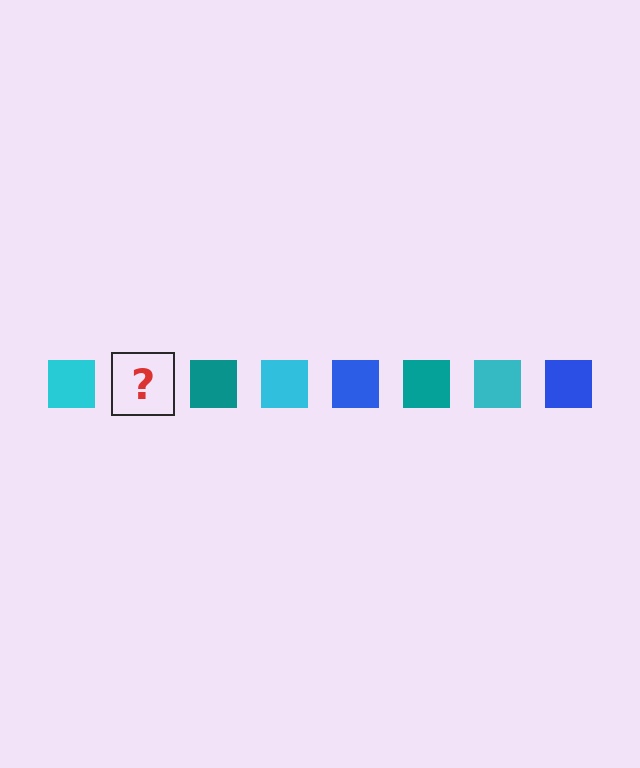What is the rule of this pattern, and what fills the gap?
The rule is that the pattern cycles through cyan, blue, teal squares. The gap should be filled with a blue square.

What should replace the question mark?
The question mark should be replaced with a blue square.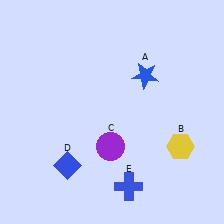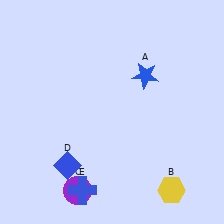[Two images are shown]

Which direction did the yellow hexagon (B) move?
The yellow hexagon (B) moved down.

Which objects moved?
The objects that moved are: the yellow hexagon (B), the purple circle (C), the blue cross (E).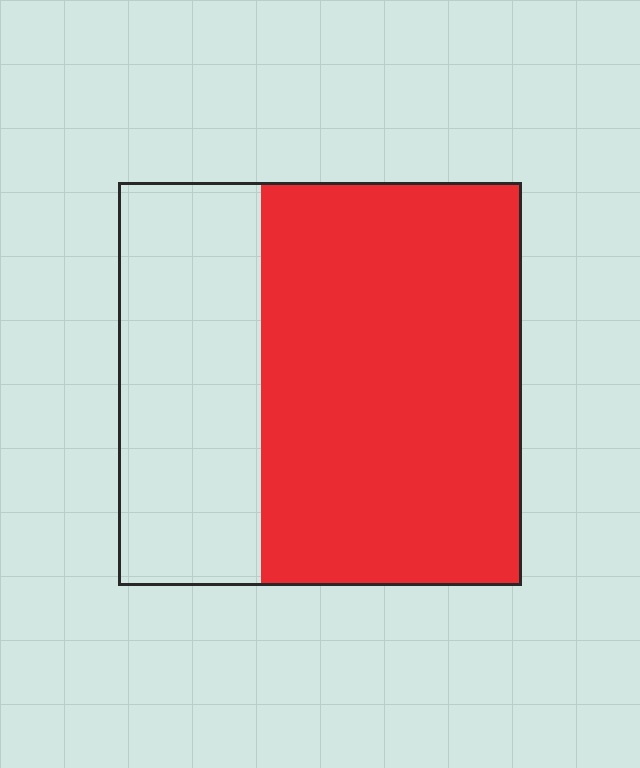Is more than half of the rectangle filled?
Yes.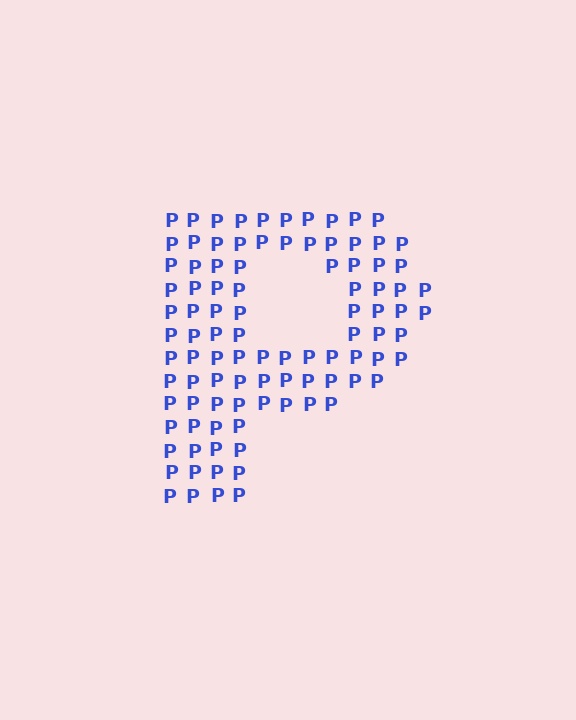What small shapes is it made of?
It is made of small letter P's.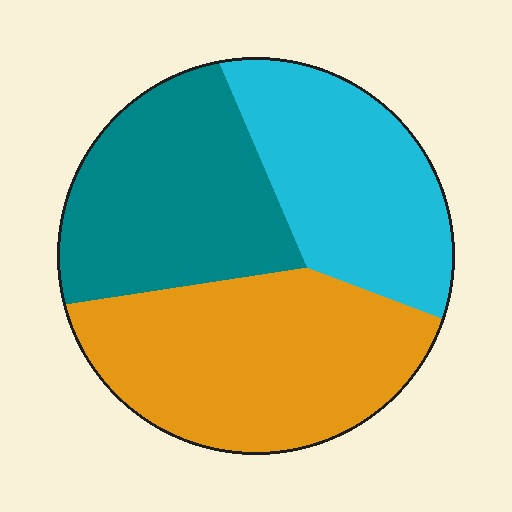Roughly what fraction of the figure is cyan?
Cyan covers 29% of the figure.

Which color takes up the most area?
Orange, at roughly 40%.